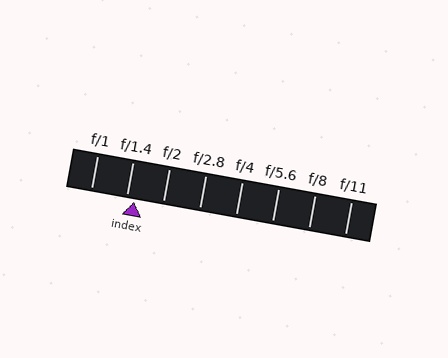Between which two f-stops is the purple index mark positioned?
The index mark is between f/1.4 and f/2.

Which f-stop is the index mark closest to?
The index mark is closest to f/1.4.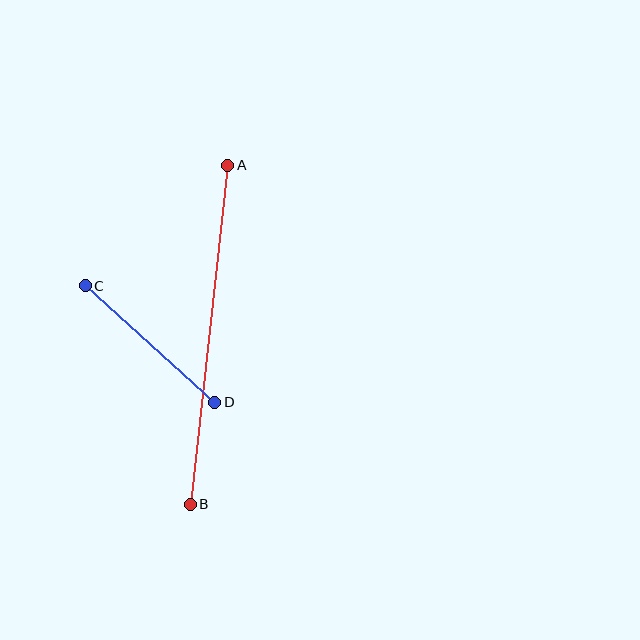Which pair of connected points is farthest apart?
Points A and B are farthest apart.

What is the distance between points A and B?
The distance is approximately 341 pixels.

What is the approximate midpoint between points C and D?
The midpoint is at approximately (150, 344) pixels.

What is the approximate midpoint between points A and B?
The midpoint is at approximately (209, 335) pixels.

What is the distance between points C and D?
The distance is approximately 174 pixels.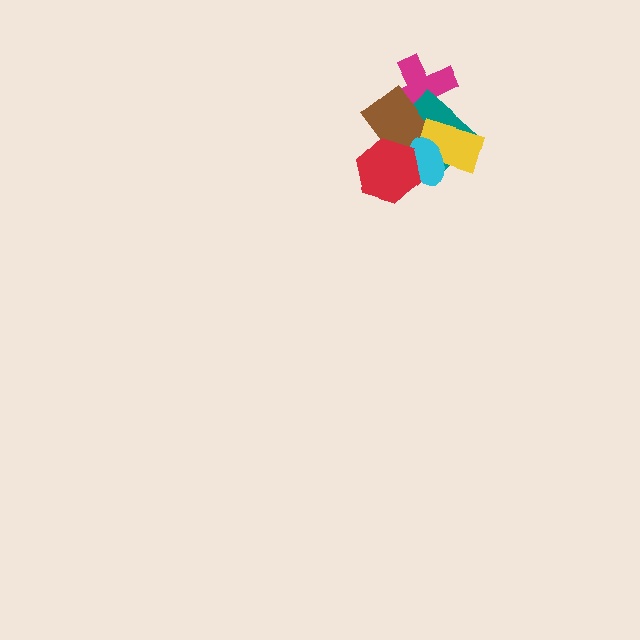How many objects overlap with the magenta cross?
2 objects overlap with the magenta cross.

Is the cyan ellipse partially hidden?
Yes, it is partially covered by another shape.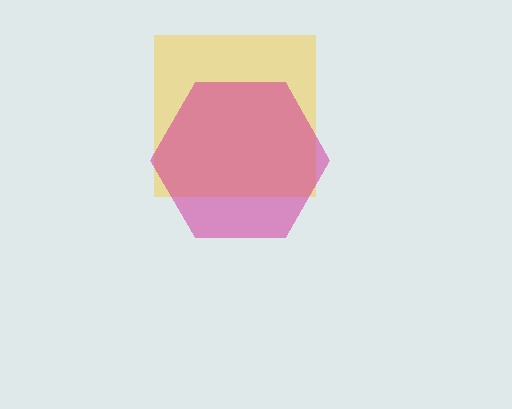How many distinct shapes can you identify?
There are 2 distinct shapes: a yellow square, a magenta hexagon.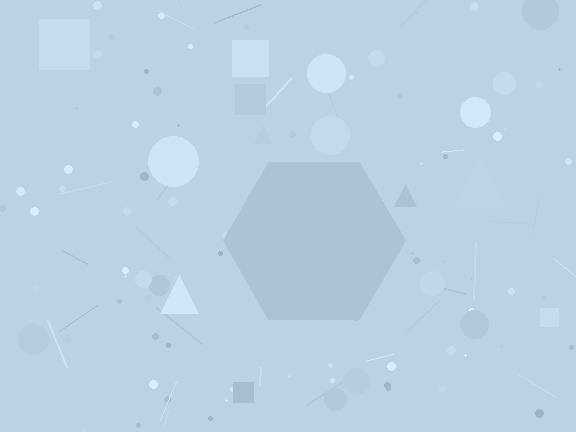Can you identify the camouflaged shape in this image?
The camouflaged shape is a hexagon.